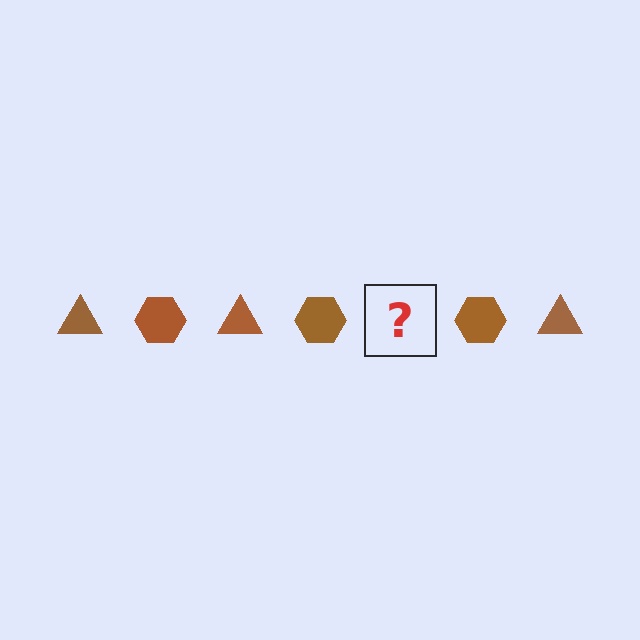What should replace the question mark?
The question mark should be replaced with a brown triangle.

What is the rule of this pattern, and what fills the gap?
The rule is that the pattern cycles through triangle, hexagon shapes in brown. The gap should be filled with a brown triangle.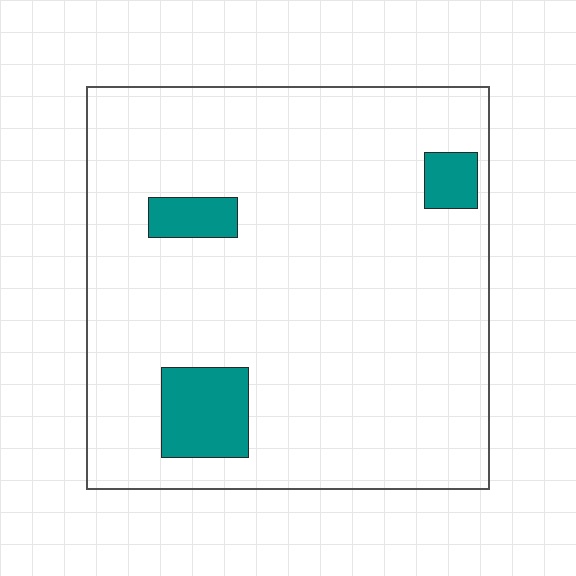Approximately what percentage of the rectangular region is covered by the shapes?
Approximately 10%.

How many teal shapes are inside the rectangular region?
3.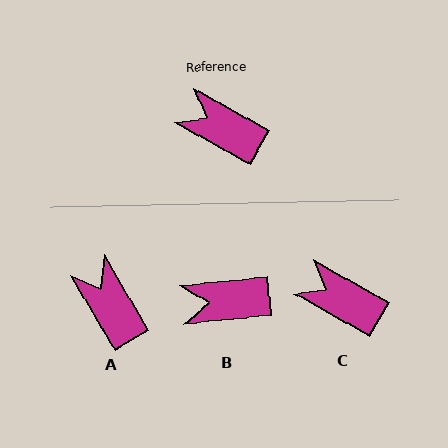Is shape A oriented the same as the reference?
No, it is off by about 30 degrees.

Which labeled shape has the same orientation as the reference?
C.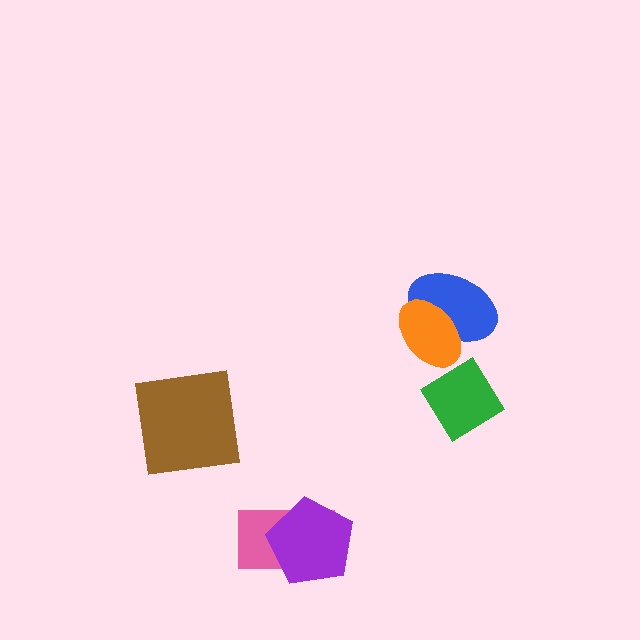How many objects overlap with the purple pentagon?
1 object overlaps with the purple pentagon.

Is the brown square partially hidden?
No, no other shape covers it.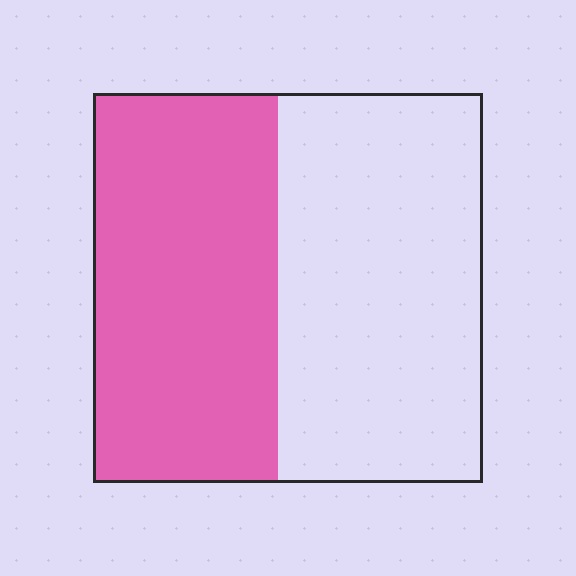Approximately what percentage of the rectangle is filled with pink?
Approximately 45%.